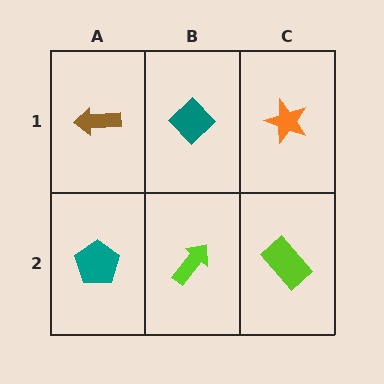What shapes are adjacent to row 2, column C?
An orange star (row 1, column C), a lime arrow (row 2, column B).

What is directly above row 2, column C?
An orange star.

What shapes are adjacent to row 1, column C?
A lime rectangle (row 2, column C), a teal diamond (row 1, column B).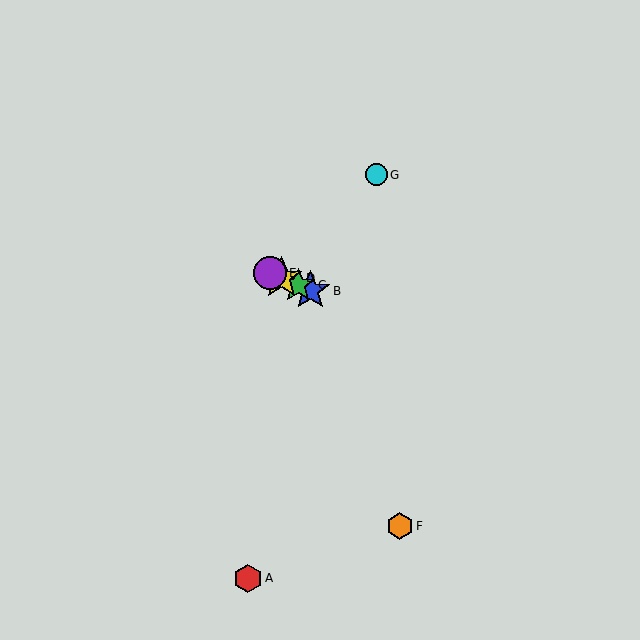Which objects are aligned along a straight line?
Objects B, C, D, E are aligned along a straight line.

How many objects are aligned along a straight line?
4 objects (B, C, D, E) are aligned along a straight line.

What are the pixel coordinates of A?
Object A is at (248, 578).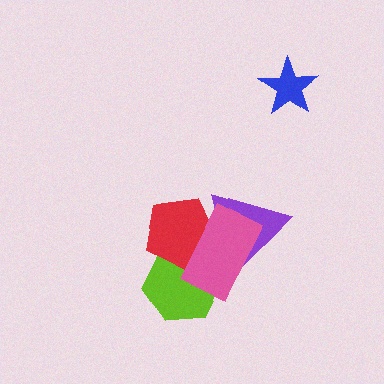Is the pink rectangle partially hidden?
No, no other shape covers it.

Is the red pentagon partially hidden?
Yes, it is partially covered by another shape.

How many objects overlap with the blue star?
0 objects overlap with the blue star.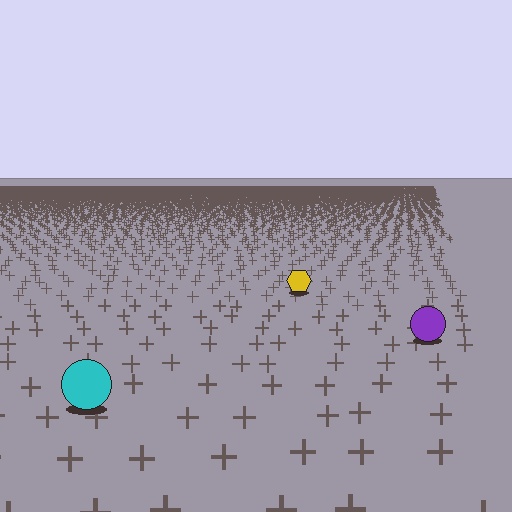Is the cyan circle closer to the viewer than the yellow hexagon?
Yes. The cyan circle is closer — you can tell from the texture gradient: the ground texture is coarser near it.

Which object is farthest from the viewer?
The yellow hexagon is farthest from the viewer. It appears smaller and the ground texture around it is denser.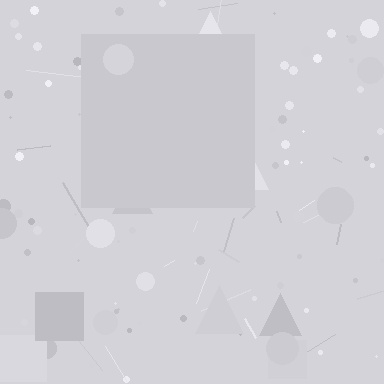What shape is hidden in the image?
A square is hidden in the image.